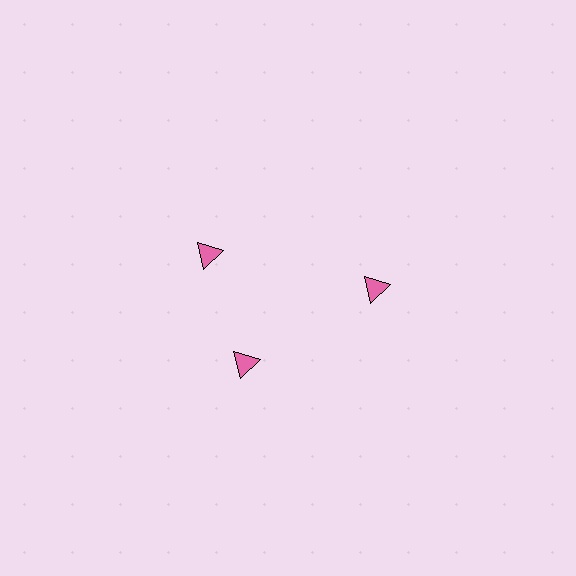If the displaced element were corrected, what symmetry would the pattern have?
It would have 3-fold rotational symmetry — the pattern would map onto itself every 120 degrees.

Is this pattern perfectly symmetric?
No. The 3 pink triangles are arranged in a ring, but one element near the 11 o'clock position is rotated out of alignment along the ring, breaking the 3-fold rotational symmetry.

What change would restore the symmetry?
The symmetry would be restored by rotating it back into even spacing with its neighbors so that all 3 triangles sit at equal angles and equal distance from the center.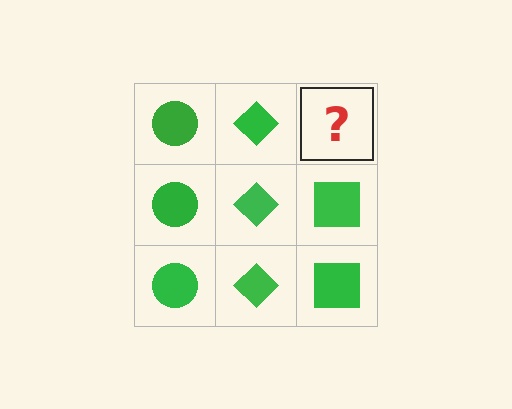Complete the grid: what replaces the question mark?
The question mark should be replaced with a green square.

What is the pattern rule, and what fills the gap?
The rule is that each column has a consistent shape. The gap should be filled with a green square.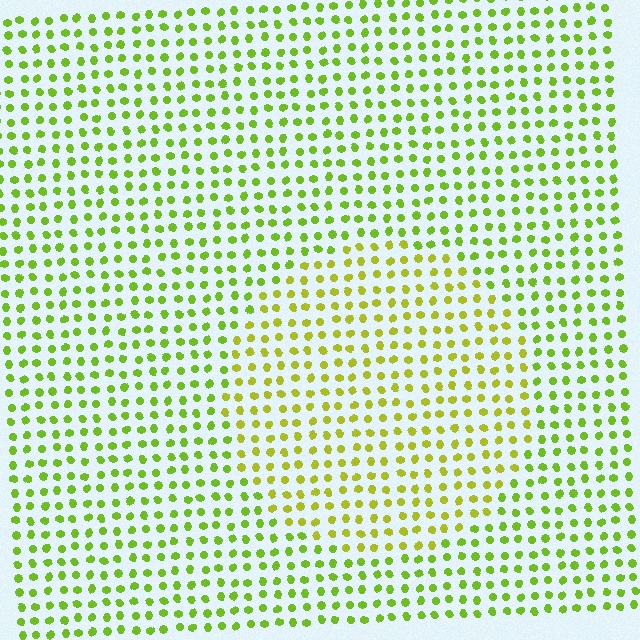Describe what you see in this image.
The image is filled with small lime elements in a uniform arrangement. A circle-shaped region is visible where the elements are tinted to a slightly different hue, forming a subtle color boundary.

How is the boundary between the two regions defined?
The boundary is defined purely by a slight shift in hue (about 23 degrees). Spacing, size, and orientation are identical on both sides.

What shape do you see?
I see a circle.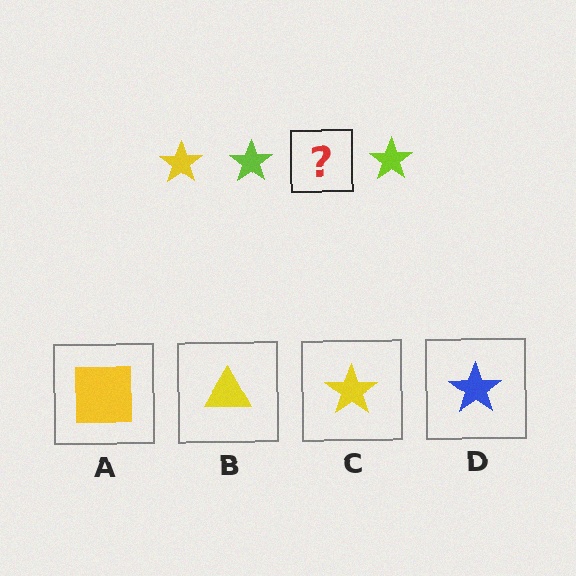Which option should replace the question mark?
Option C.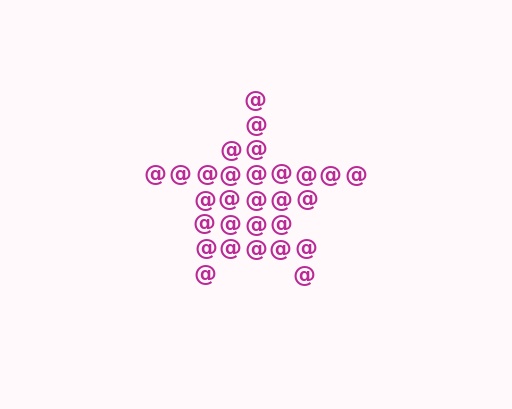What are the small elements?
The small elements are at signs.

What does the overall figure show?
The overall figure shows a star.